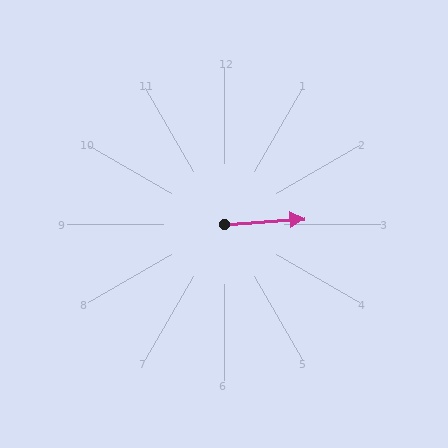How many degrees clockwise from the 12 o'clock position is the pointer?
Approximately 86 degrees.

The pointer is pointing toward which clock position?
Roughly 3 o'clock.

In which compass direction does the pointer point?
East.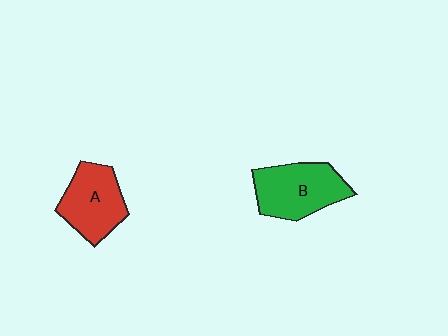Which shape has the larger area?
Shape B (green).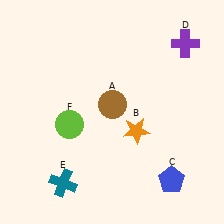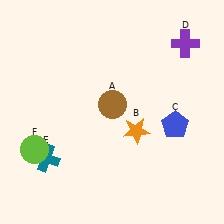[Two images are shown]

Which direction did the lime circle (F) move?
The lime circle (F) moved left.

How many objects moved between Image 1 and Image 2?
3 objects moved between the two images.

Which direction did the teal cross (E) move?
The teal cross (E) moved up.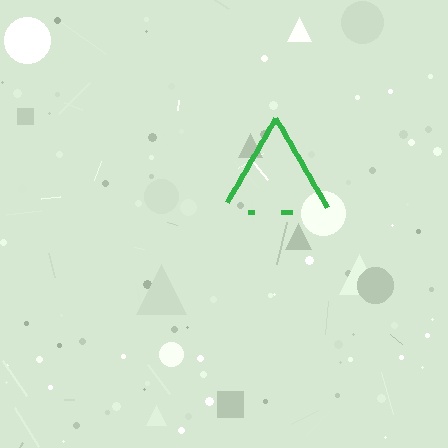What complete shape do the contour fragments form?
The contour fragments form a triangle.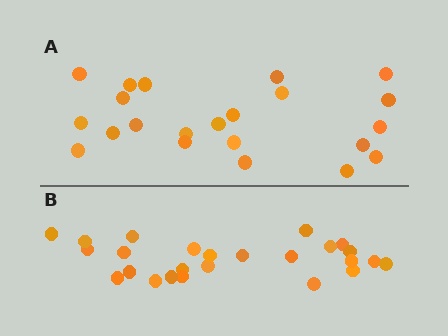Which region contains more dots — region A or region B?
Region B (the bottom region) has more dots.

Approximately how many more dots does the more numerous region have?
Region B has just a few more — roughly 2 or 3 more dots than region A.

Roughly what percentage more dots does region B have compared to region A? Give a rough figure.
About 15% more.